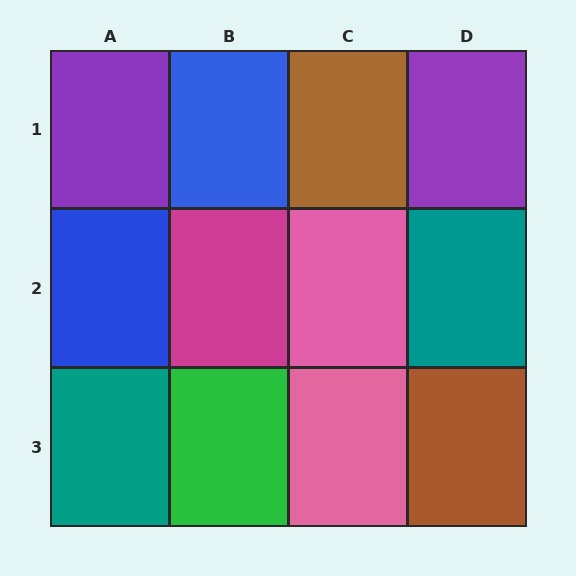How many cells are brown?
2 cells are brown.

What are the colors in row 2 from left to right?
Blue, magenta, pink, teal.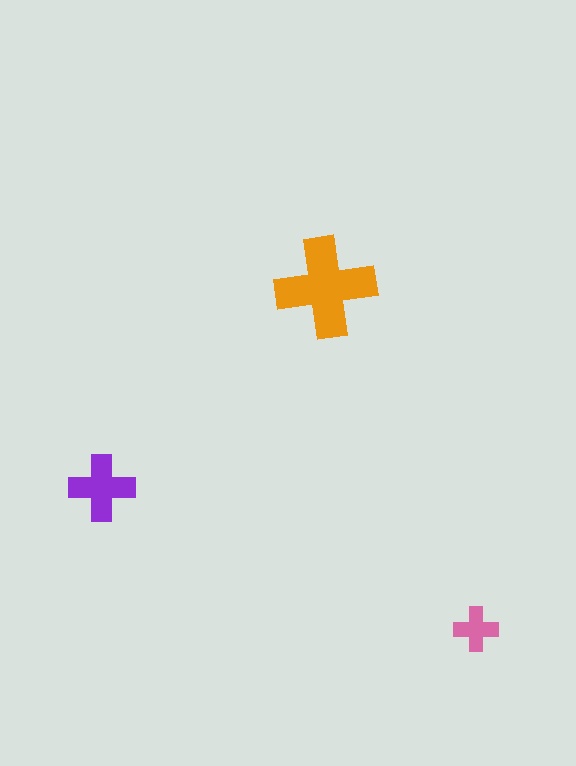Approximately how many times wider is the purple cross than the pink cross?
About 1.5 times wider.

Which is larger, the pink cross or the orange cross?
The orange one.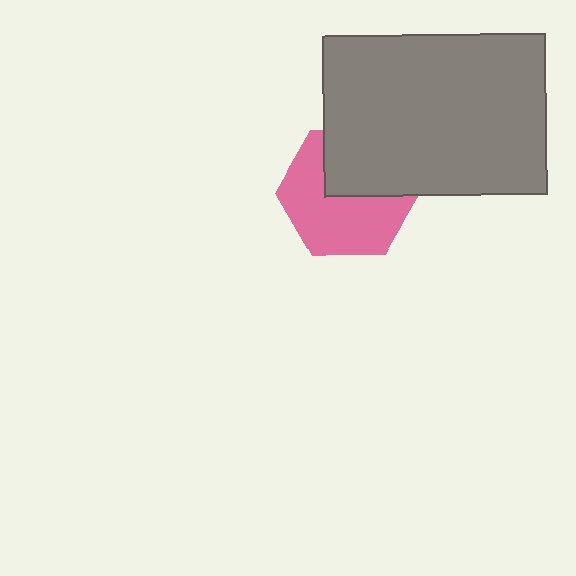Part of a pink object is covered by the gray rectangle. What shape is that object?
It is a hexagon.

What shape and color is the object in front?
The object in front is a gray rectangle.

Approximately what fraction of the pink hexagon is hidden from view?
Roughly 39% of the pink hexagon is hidden behind the gray rectangle.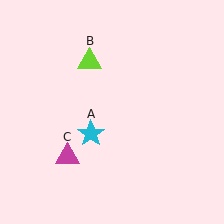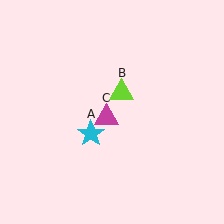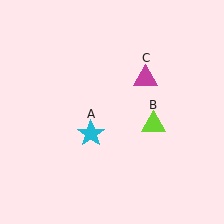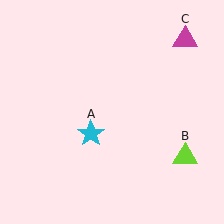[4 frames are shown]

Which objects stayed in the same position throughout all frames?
Cyan star (object A) remained stationary.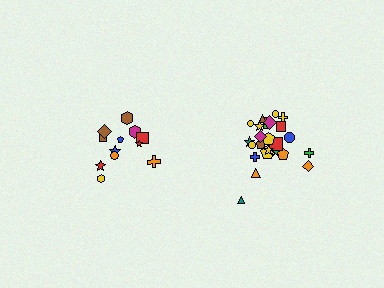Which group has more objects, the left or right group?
The right group.